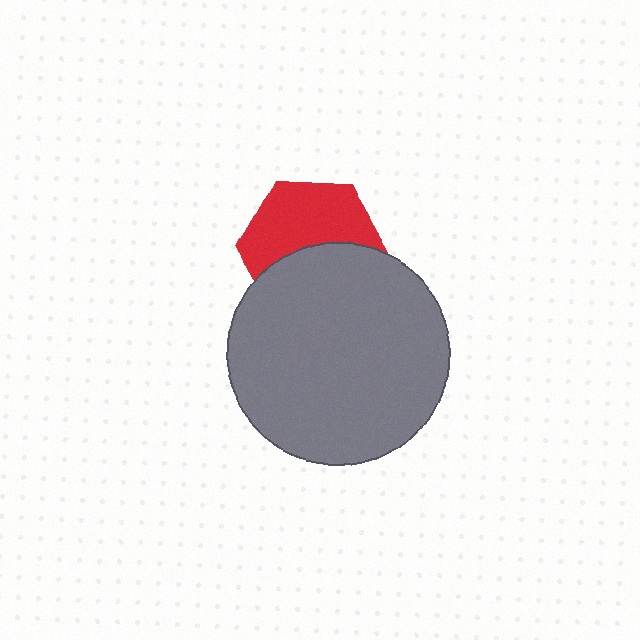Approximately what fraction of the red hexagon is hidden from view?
Roughly 47% of the red hexagon is hidden behind the gray circle.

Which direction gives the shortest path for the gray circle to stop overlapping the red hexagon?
Moving down gives the shortest separation.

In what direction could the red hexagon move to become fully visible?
The red hexagon could move up. That would shift it out from behind the gray circle entirely.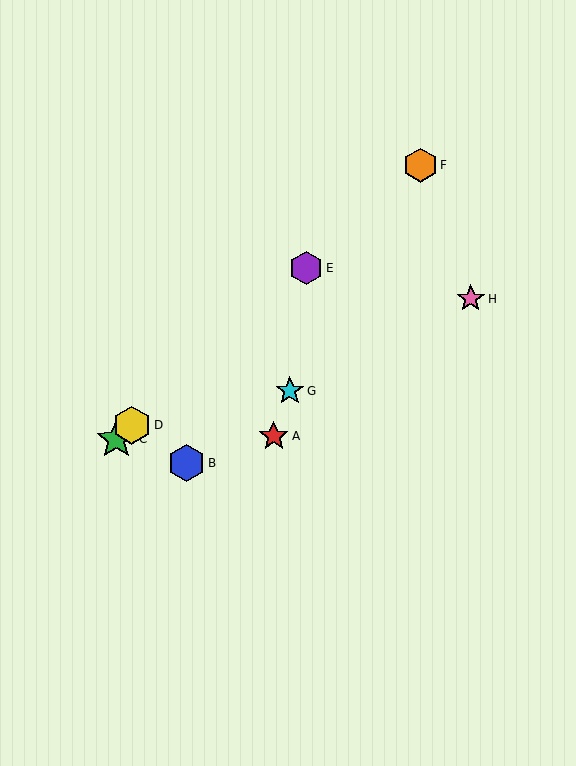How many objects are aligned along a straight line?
4 objects (C, D, E, F) are aligned along a straight line.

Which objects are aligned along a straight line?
Objects C, D, E, F are aligned along a straight line.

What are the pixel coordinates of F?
Object F is at (420, 165).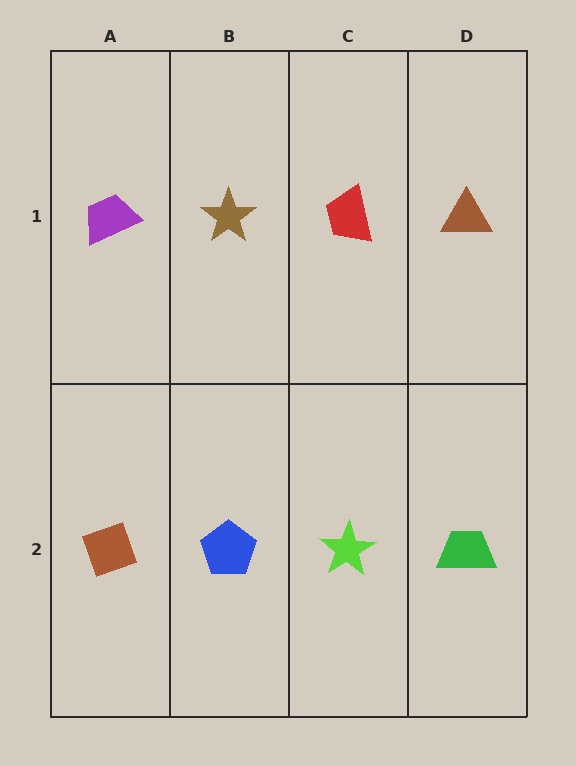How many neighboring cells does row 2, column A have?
2.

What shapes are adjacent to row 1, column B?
A blue pentagon (row 2, column B), a purple trapezoid (row 1, column A), a red trapezoid (row 1, column C).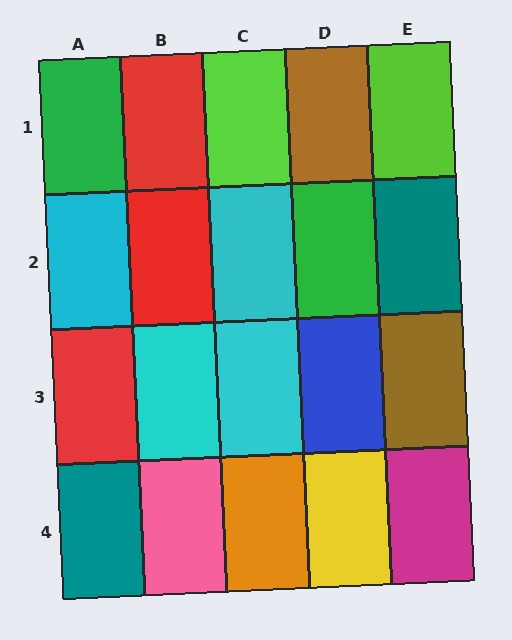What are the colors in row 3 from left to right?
Red, cyan, cyan, blue, brown.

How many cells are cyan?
4 cells are cyan.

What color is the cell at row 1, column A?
Green.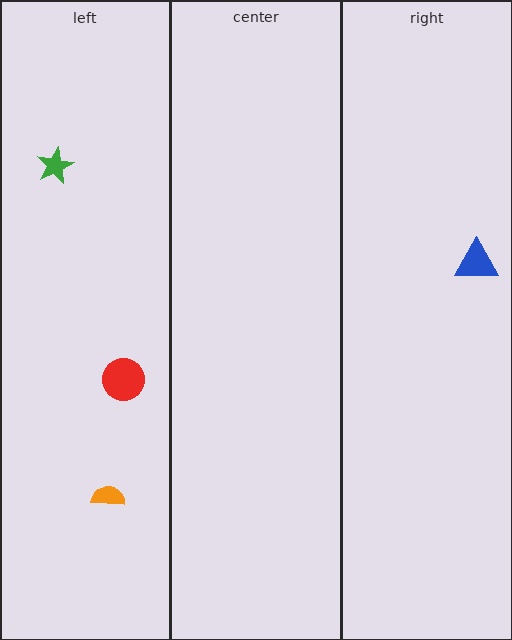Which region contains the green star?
The left region.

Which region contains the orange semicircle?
The left region.